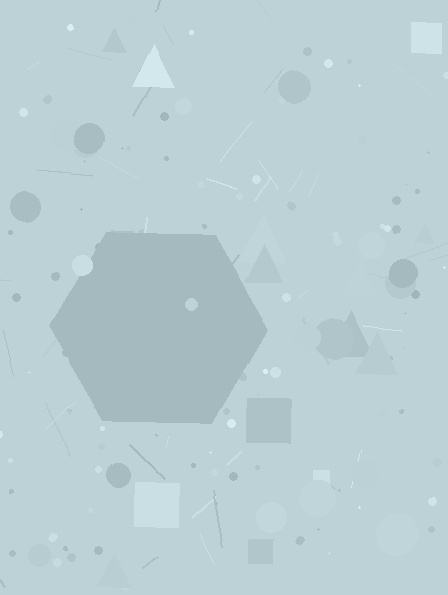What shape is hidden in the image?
A hexagon is hidden in the image.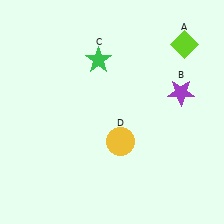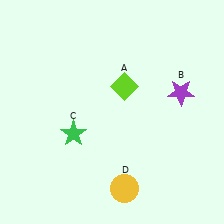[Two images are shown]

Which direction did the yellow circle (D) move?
The yellow circle (D) moved down.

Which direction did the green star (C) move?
The green star (C) moved down.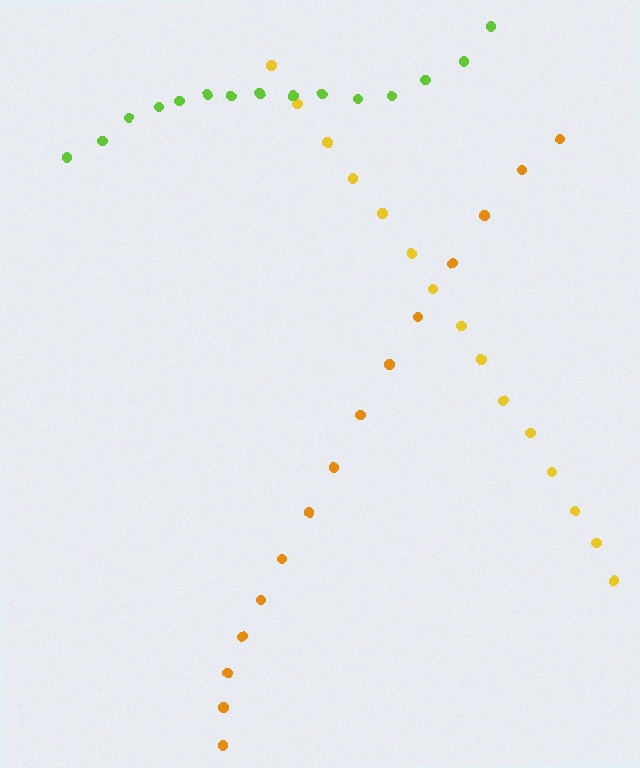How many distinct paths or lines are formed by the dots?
There are 3 distinct paths.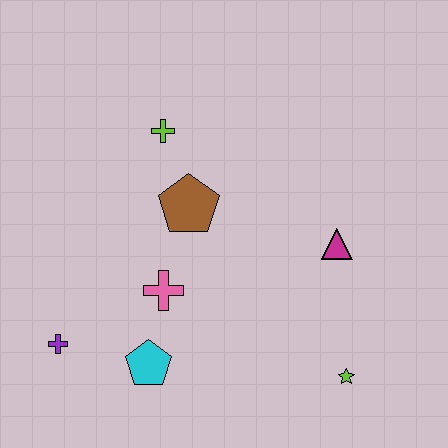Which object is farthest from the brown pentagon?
The lime star is farthest from the brown pentagon.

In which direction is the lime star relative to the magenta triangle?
The lime star is below the magenta triangle.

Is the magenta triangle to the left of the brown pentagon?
No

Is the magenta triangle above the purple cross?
Yes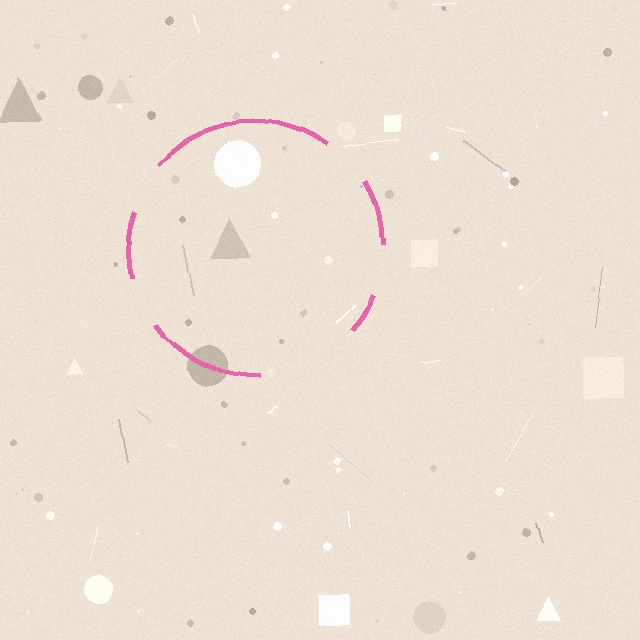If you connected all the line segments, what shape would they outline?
They would outline a circle.